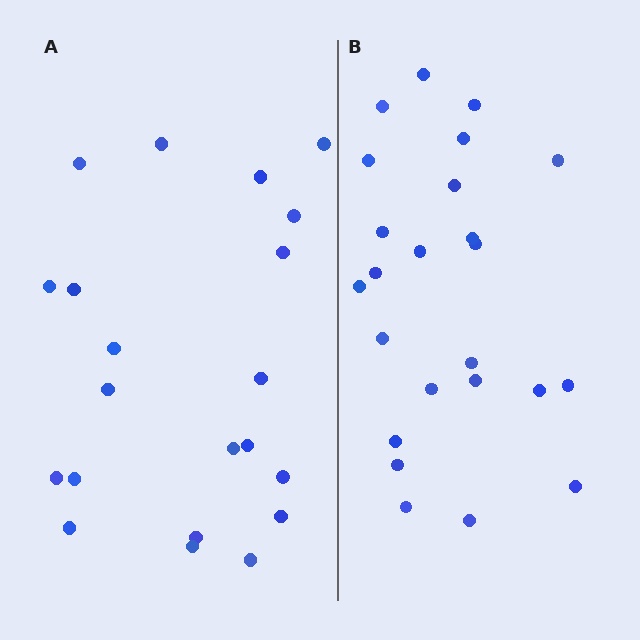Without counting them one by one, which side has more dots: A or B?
Region B (the right region) has more dots.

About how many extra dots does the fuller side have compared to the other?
Region B has just a few more — roughly 2 or 3 more dots than region A.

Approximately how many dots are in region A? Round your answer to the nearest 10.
About 20 dots. (The exact count is 21, which rounds to 20.)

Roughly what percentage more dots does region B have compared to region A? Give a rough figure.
About 15% more.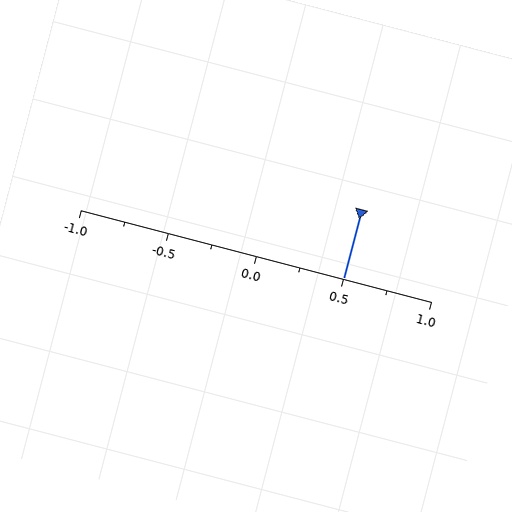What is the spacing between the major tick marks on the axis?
The major ticks are spaced 0.5 apart.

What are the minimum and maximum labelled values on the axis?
The axis runs from -1.0 to 1.0.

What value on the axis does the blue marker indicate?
The marker indicates approximately 0.5.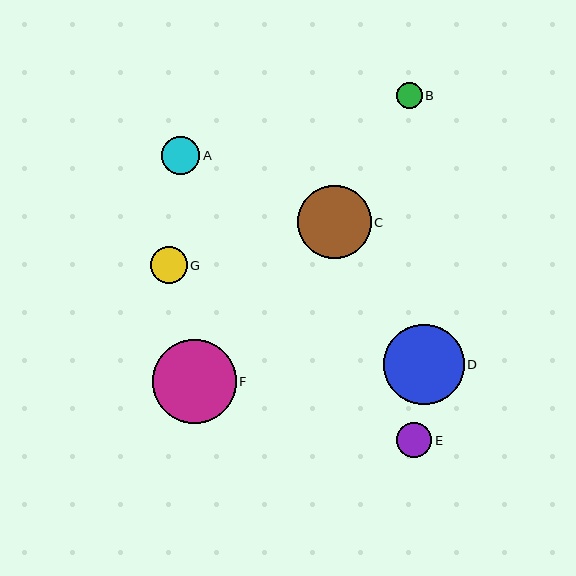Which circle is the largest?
Circle F is the largest with a size of approximately 84 pixels.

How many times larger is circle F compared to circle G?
Circle F is approximately 2.3 times the size of circle G.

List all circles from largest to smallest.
From largest to smallest: F, D, C, A, G, E, B.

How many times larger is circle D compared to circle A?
Circle D is approximately 2.1 times the size of circle A.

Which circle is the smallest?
Circle B is the smallest with a size of approximately 26 pixels.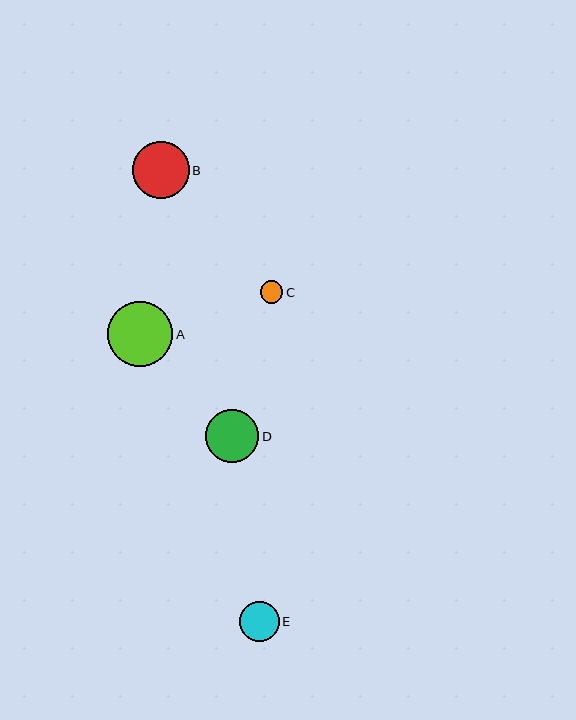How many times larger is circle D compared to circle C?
Circle D is approximately 2.4 times the size of circle C.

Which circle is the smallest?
Circle C is the smallest with a size of approximately 22 pixels.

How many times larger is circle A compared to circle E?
Circle A is approximately 1.6 times the size of circle E.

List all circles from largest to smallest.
From largest to smallest: A, B, D, E, C.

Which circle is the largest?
Circle A is the largest with a size of approximately 65 pixels.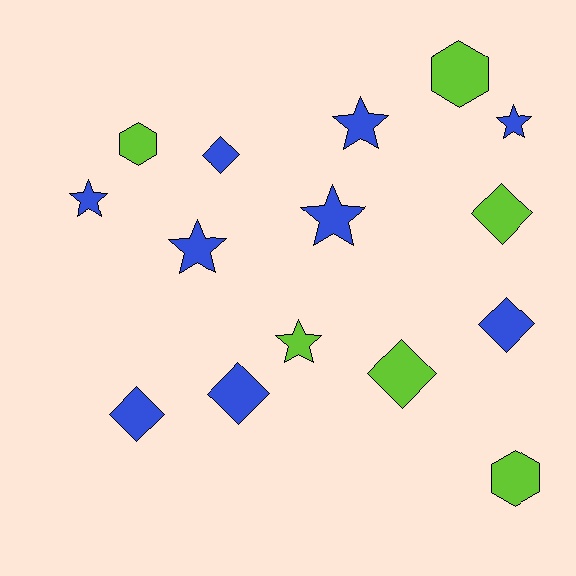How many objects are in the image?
There are 15 objects.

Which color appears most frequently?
Blue, with 9 objects.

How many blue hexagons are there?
There are no blue hexagons.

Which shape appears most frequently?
Star, with 6 objects.